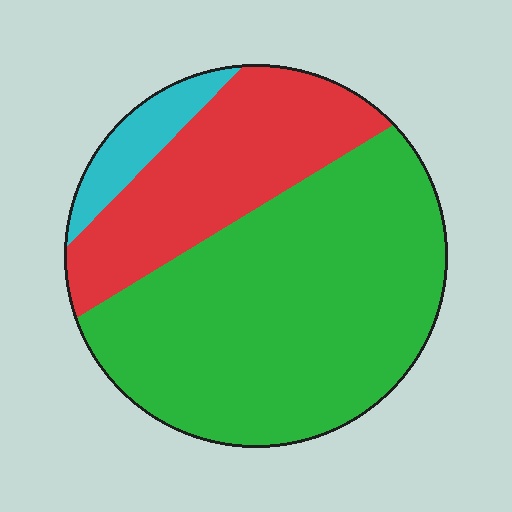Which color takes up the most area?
Green, at roughly 65%.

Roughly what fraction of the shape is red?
Red takes up about one quarter (1/4) of the shape.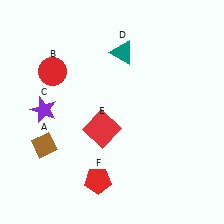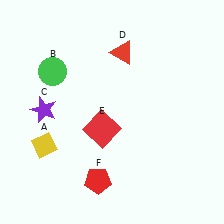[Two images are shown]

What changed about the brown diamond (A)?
In Image 1, A is brown. In Image 2, it changed to yellow.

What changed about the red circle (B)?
In Image 1, B is red. In Image 2, it changed to green.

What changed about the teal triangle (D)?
In Image 1, D is teal. In Image 2, it changed to red.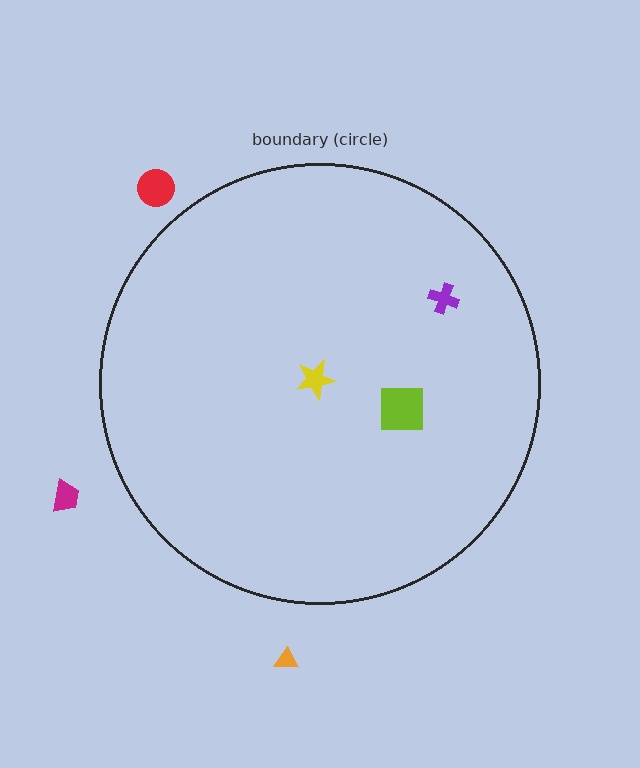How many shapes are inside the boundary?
3 inside, 3 outside.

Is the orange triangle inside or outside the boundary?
Outside.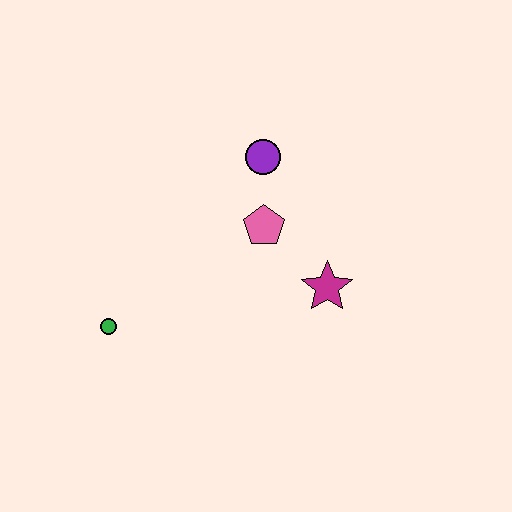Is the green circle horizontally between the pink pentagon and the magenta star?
No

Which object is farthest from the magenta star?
The green circle is farthest from the magenta star.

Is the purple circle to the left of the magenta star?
Yes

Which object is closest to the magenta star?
The pink pentagon is closest to the magenta star.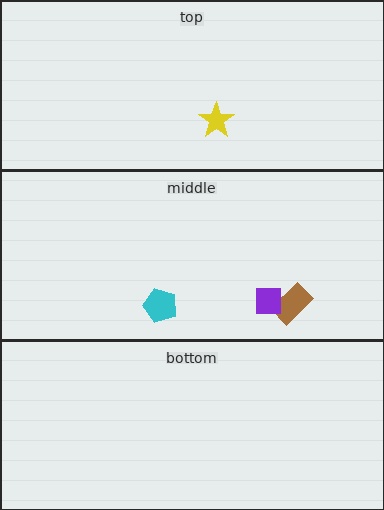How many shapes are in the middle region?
3.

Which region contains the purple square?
The middle region.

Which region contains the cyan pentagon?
The middle region.